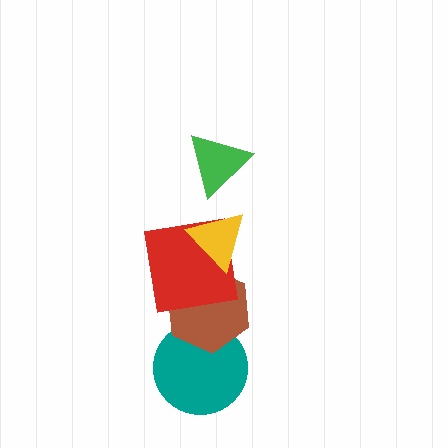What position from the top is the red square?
The red square is 3rd from the top.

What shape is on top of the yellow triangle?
The green triangle is on top of the yellow triangle.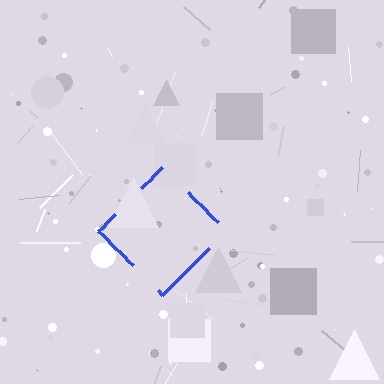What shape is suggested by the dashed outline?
The dashed outline suggests a diamond.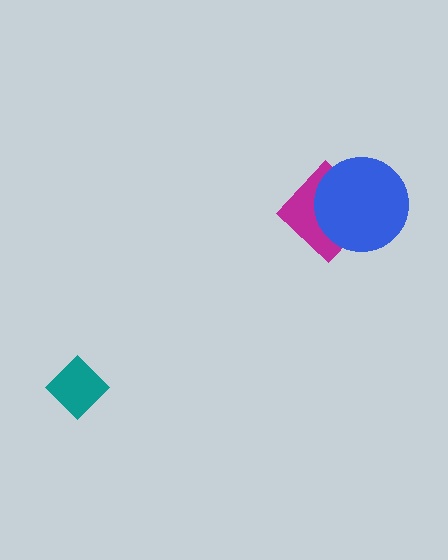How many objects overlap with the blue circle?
1 object overlaps with the blue circle.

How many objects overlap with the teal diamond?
0 objects overlap with the teal diamond.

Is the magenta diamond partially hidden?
Yes, it is partially covered by another shape.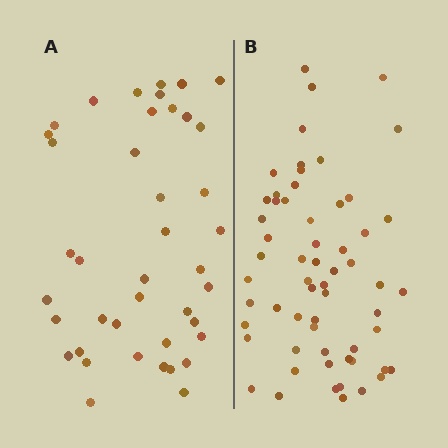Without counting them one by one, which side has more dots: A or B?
Region B (the right region) has more dots.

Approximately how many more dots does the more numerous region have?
Region B has approximately 20 more dots than region A.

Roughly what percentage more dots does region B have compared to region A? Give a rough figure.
About 45% more.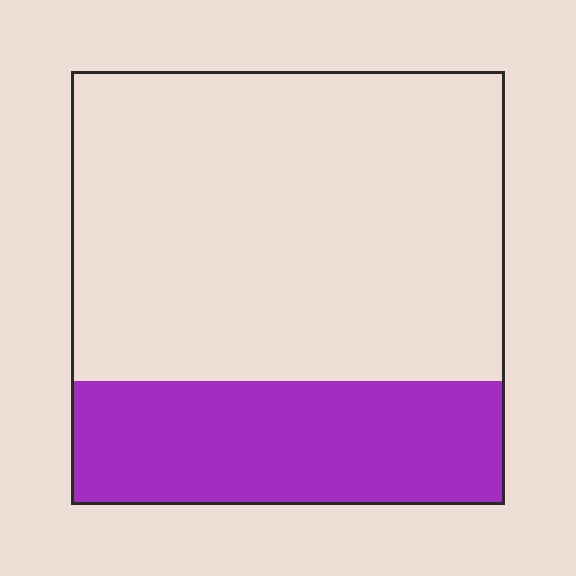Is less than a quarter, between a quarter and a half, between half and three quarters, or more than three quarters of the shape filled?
Between a quarter and a half.